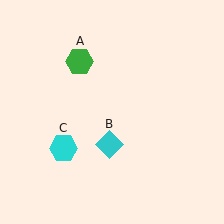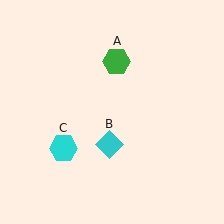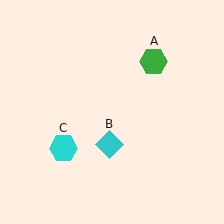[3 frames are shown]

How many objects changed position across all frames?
1 object changed position: green hexagon (object A).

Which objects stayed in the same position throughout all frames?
Cyan diamond (object B) and cyan hexagon (object C) remained stationary.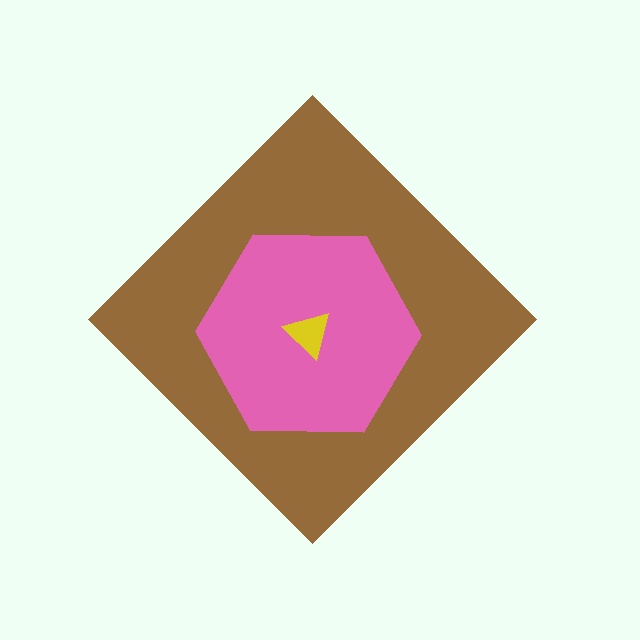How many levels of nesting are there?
3.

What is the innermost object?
The yellow triangle.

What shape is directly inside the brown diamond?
The pink hexagon.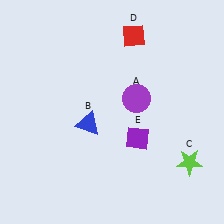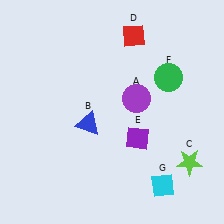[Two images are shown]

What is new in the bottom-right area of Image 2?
A cyan diamond (G) was added in the bottom-right area of Image 2.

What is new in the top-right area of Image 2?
A green circle (F) was added in the top-right area of Image 2.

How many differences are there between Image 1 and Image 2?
There are 2 differences between the two images.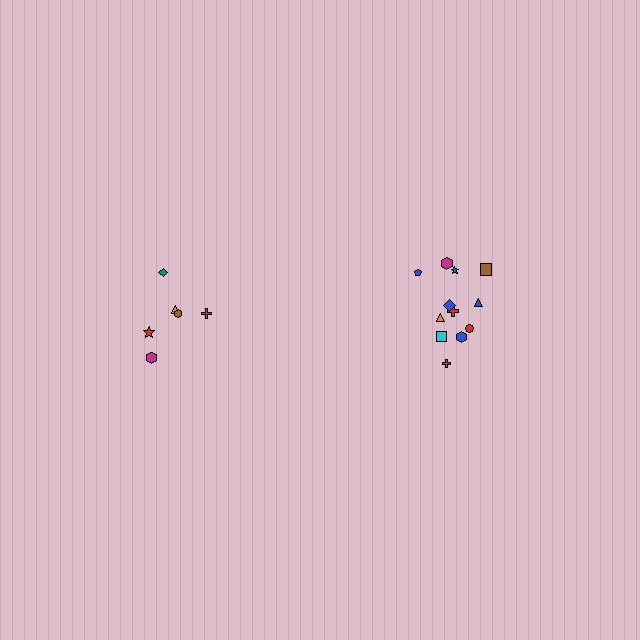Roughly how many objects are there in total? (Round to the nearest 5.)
Roughly 20 objects in total.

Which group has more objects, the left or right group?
The right group.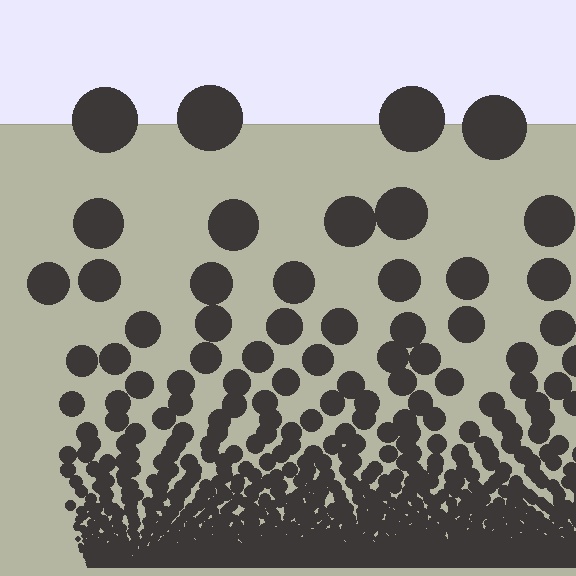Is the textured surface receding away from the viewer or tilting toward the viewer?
The surface appears to tilt toward the viewer. Texture elements get larger and sparser toward the top.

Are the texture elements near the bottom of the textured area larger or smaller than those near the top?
Smaller. The gradient is inverted — elements near the bottom are smaller and denser.